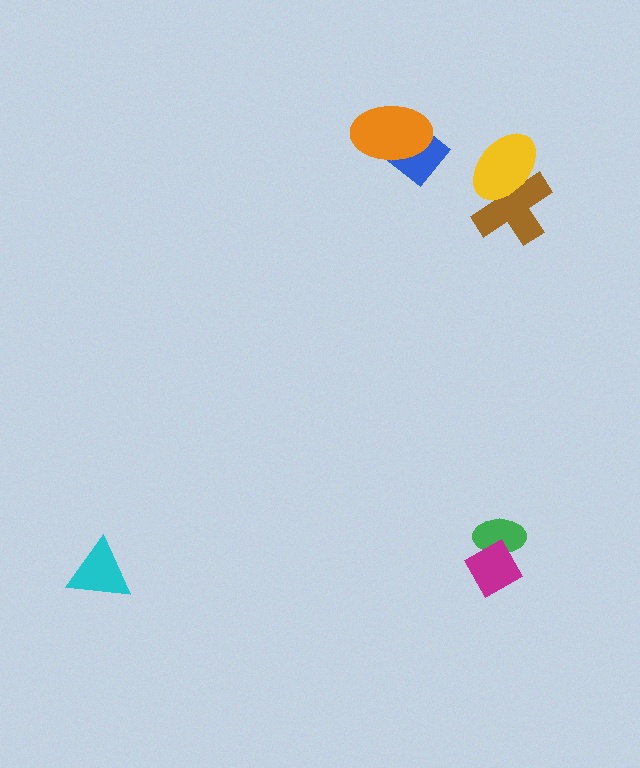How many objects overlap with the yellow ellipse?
1 object overlaps with the yellow ellipse.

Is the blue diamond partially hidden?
Yes, it is partially covered by another shape.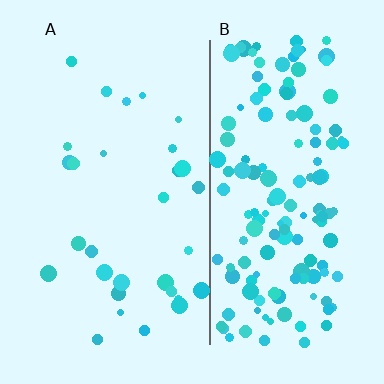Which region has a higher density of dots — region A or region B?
B (the right).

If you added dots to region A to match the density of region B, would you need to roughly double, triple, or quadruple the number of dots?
Approximately quadruple.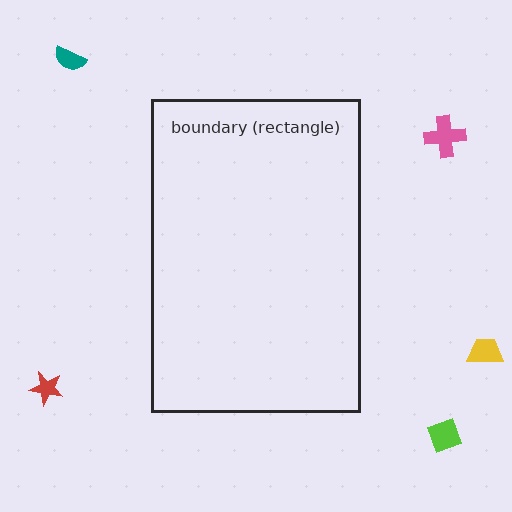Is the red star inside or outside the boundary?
Outside.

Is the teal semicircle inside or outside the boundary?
Outside.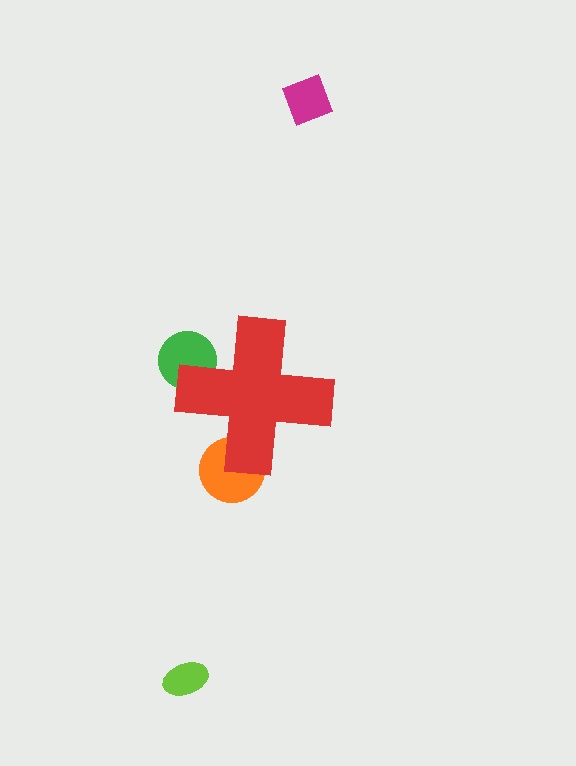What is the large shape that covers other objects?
A red cross.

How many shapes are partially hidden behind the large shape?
2 shapes are partially hidden.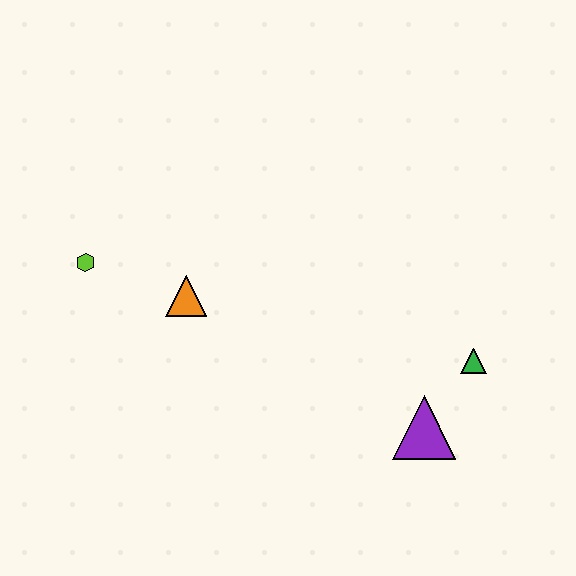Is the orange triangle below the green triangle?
No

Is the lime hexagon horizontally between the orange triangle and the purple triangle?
No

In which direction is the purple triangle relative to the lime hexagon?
The purple triangle is to the right of the lime hexagon.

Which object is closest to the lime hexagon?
The orange triangle is closest to the lime hexagon.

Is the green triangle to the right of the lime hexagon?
Yes